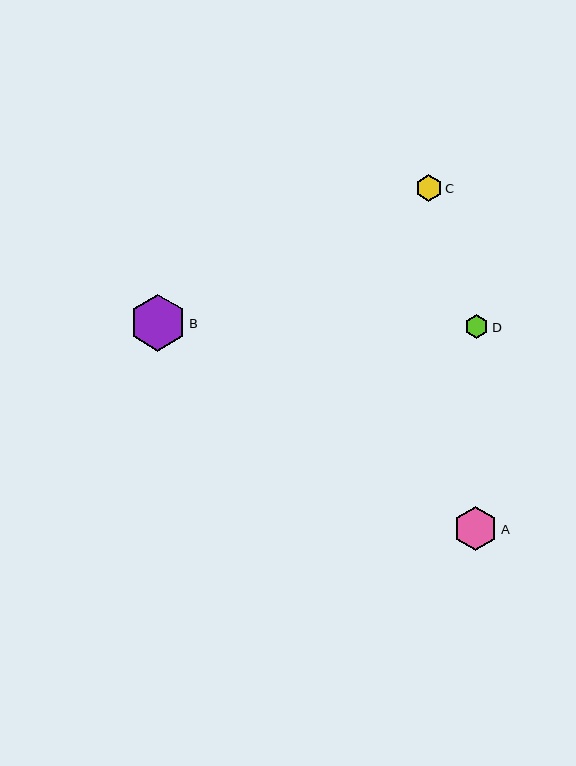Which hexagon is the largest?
Hexagon B is the largest with a size of approximately 56 pixels.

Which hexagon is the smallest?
Hexagon D is the smallest with a size of approximately 24 pixels.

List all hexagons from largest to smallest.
From largest to smallest: B, A, C, D.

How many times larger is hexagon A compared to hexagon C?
Hexagon A is approximately 1.6 times the size of hexagon C.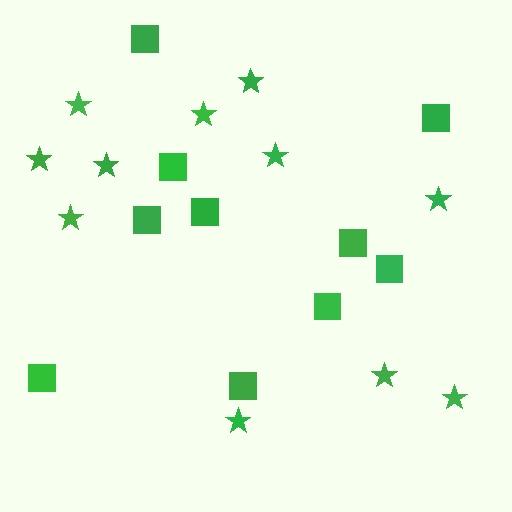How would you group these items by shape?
There are 2 groups: one group of stars (11) and one group of squares (10).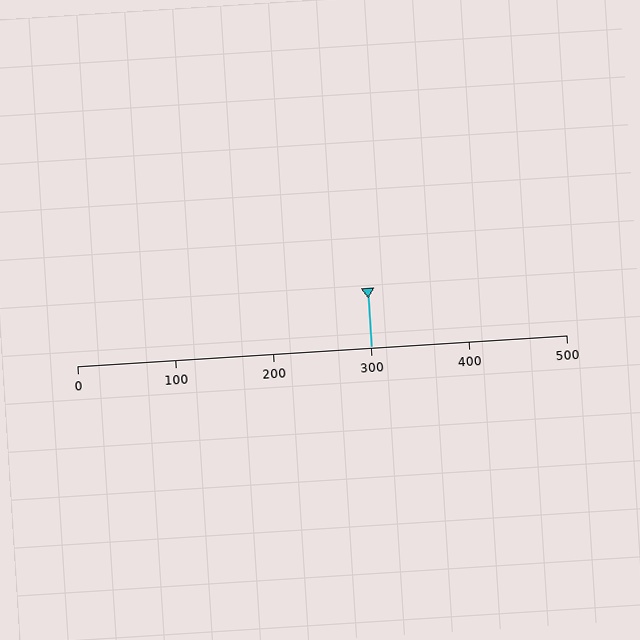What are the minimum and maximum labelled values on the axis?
The axis runs from 0 to 500.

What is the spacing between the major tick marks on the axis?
The major ticks are spaced 100 apart.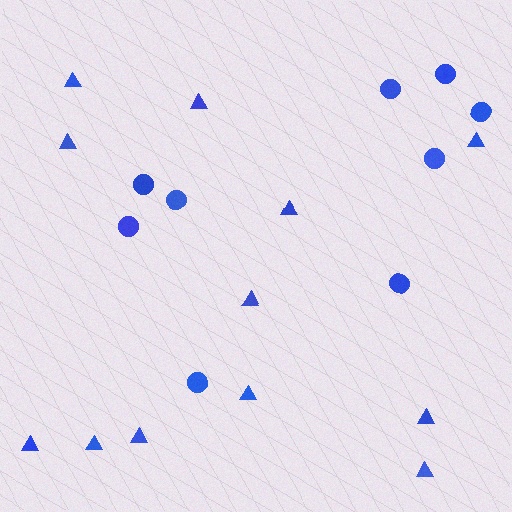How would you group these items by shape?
There are 2 groups: one group of triangles (12) and one group of circles (9).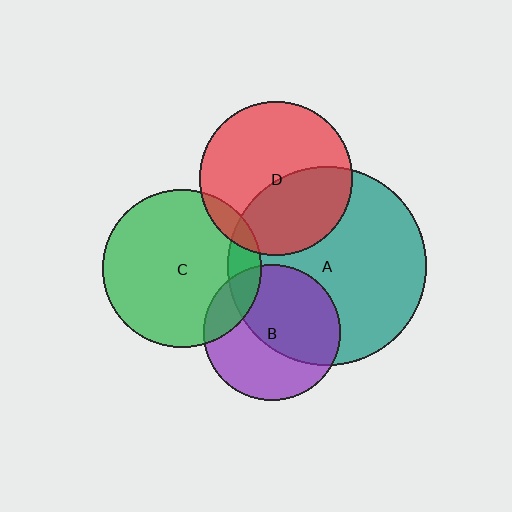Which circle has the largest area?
Circle A (teal).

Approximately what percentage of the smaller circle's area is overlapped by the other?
Approximately 40%.